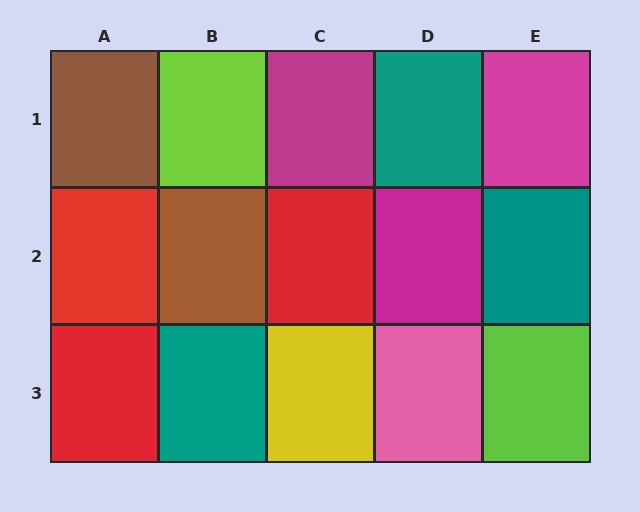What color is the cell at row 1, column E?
Magenta.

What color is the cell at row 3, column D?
Pink.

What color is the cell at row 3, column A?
Red.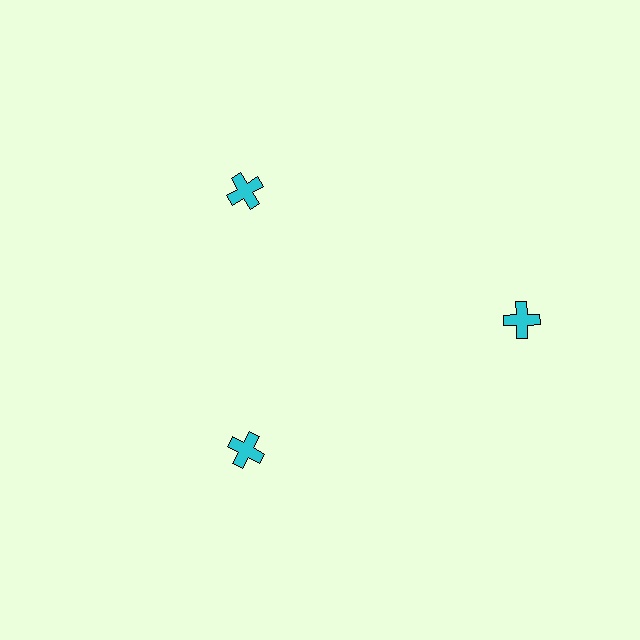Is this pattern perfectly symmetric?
No. The 3 cyan crosses are arranged in a ring, but one element near the 3 o'clock position is pushed outward from the center, breaking the 3-fold rotational symmetry.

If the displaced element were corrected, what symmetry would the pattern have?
It would have 3-fold rotational symmetry — the pattern would map onto itself every 120 degrees.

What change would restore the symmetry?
The symmetry would be restored by moving it inward, back onto the ring so that all 3 crosses sit at equal angles and equal distance from the center.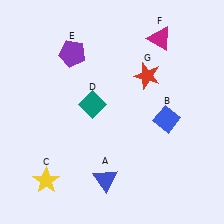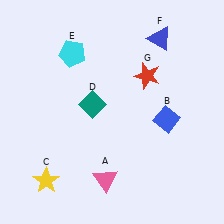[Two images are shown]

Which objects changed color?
A changed from blue to pink. E changed from purple to cyan. F changed from magenta to blue.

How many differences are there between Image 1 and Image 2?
There are 3 differences between the two images.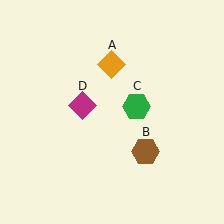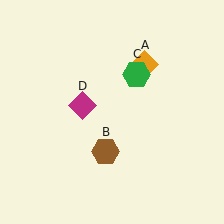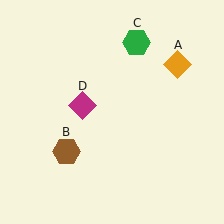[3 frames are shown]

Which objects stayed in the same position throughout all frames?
Magenta diamond (object D) remained stationary.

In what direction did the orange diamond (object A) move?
The orange diamond (object A) moved right.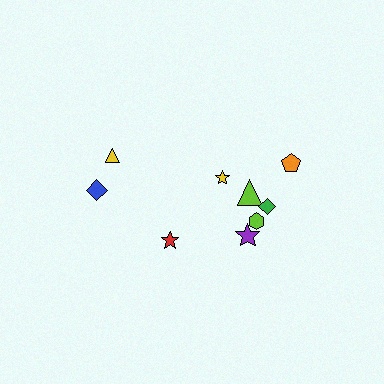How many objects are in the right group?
There are 6 objects.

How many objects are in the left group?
There are 3 objects.